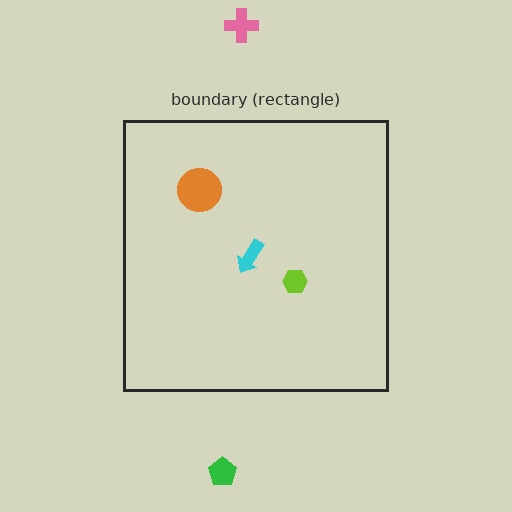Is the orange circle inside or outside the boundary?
Inside.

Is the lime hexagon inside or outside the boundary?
Inside.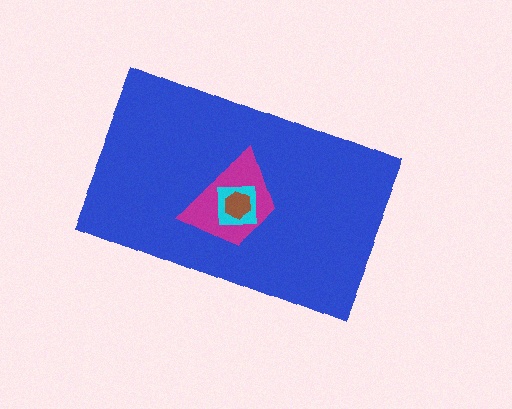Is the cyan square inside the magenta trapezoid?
Yes.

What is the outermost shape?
The blue rectangle.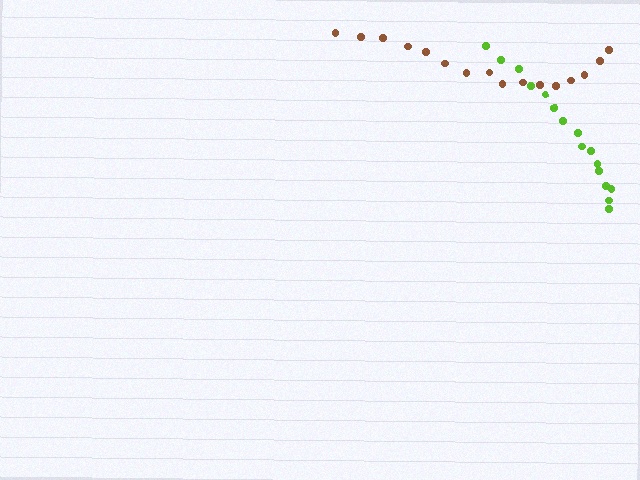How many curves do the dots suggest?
There are 2 distinct paths.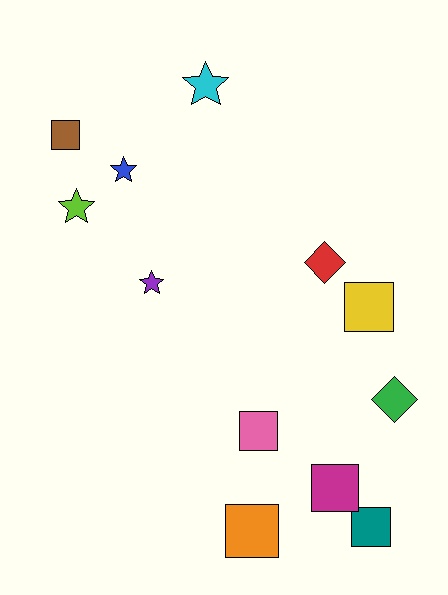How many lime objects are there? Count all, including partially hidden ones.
There is 1 lime object.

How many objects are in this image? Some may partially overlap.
There are 12 objects.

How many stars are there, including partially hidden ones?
There are 4 stars.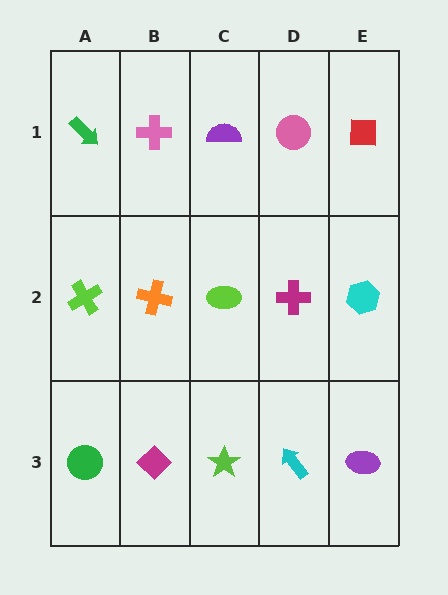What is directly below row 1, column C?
A lime ellipse.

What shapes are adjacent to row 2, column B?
A pink cross (row 1, column B), a magenta diamond (row 3, column B), a lime cross (row 2, column A), a lime ellipse (row 2, column C).